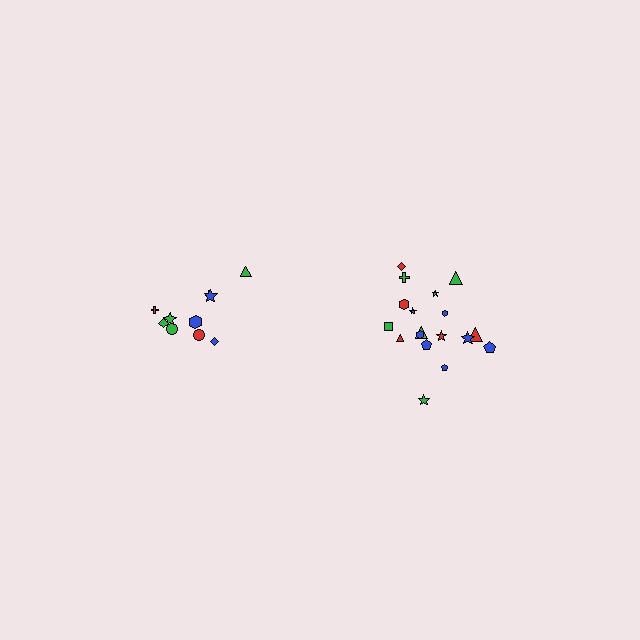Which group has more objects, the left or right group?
The right group.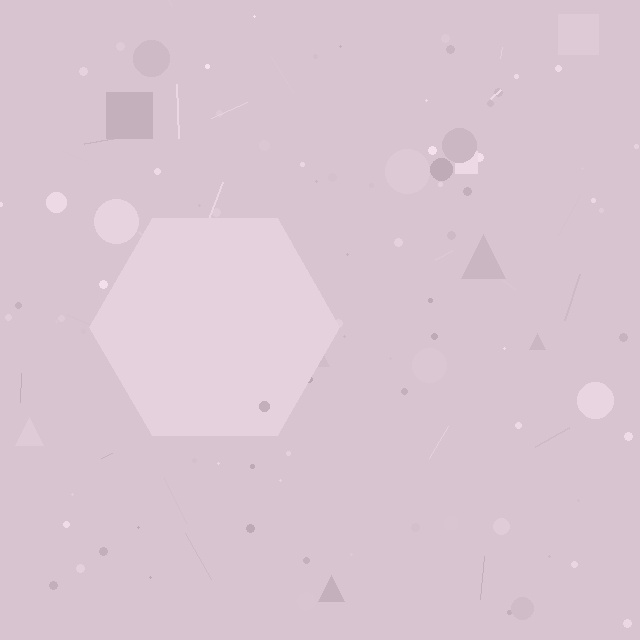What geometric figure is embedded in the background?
A hexagon is embedded in the background.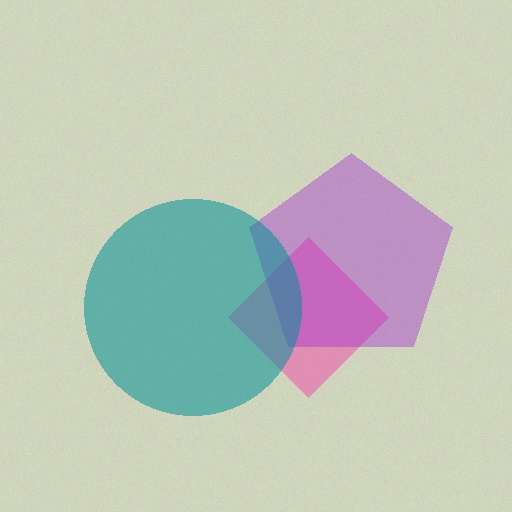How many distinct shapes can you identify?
There are 3 distinct shapes: a pink diamond, a purple pentagon, a teal circle.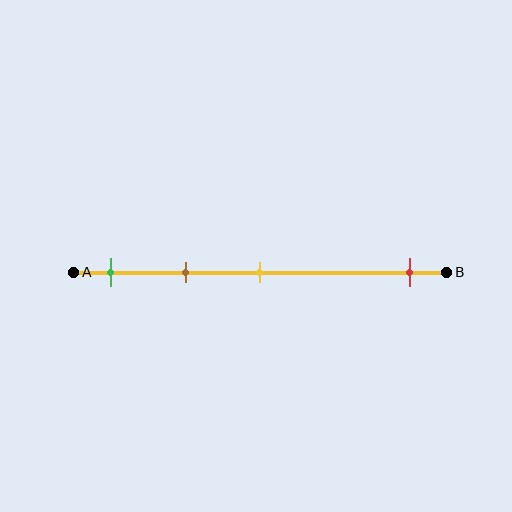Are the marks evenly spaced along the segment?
No, the marks are not evenly spaced.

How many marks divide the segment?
There are 4 marks dividing the segment.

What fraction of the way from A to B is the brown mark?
The brown mark is approximately 30% (0.3) of the way from A to B.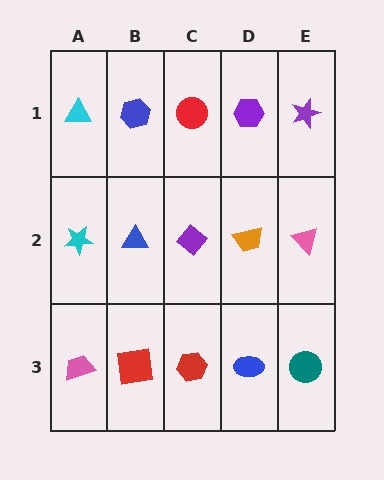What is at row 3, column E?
A teal circle.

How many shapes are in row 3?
5 shapes.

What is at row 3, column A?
A pink trapezoid.